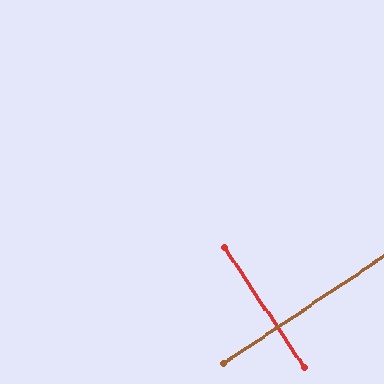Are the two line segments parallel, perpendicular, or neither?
Perpendicular — they meet at approximately 90°.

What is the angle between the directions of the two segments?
Approximately 90 degrees.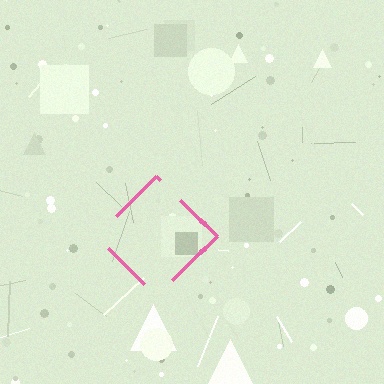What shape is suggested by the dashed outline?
The dashed outline suggests a diamond.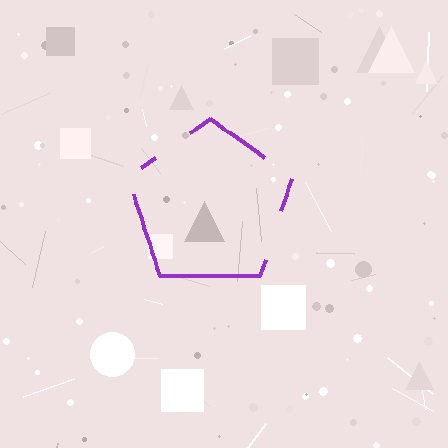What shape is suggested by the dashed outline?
The dashed outline suggests a pentagon.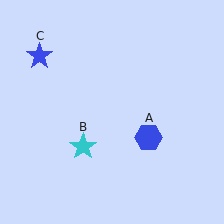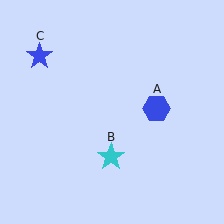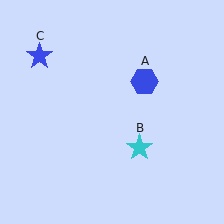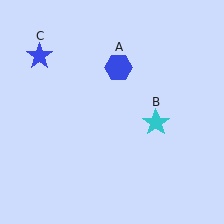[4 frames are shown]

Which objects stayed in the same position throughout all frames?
Blue star (object C) remained stationary.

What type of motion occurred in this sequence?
The blue hexagon (object A), cyan star (object B) rotated counterclockwise around the center of the scene.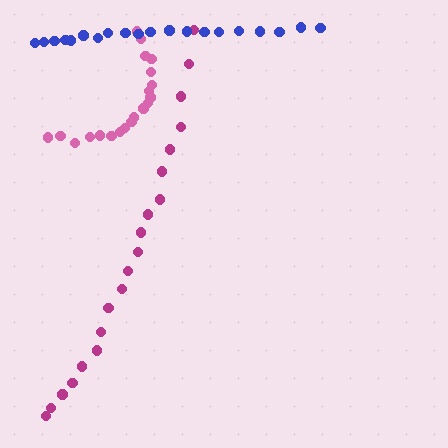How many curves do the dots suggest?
There are 3 distinct paths.